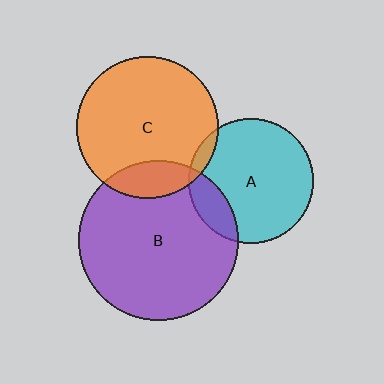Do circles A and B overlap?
Yes.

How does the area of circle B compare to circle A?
Approximately 1.6 times.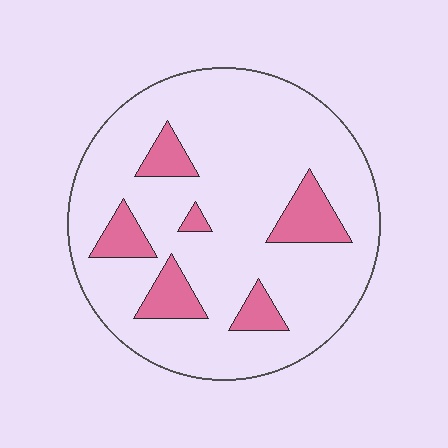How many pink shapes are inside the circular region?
6.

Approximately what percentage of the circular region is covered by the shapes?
Approximately 15%.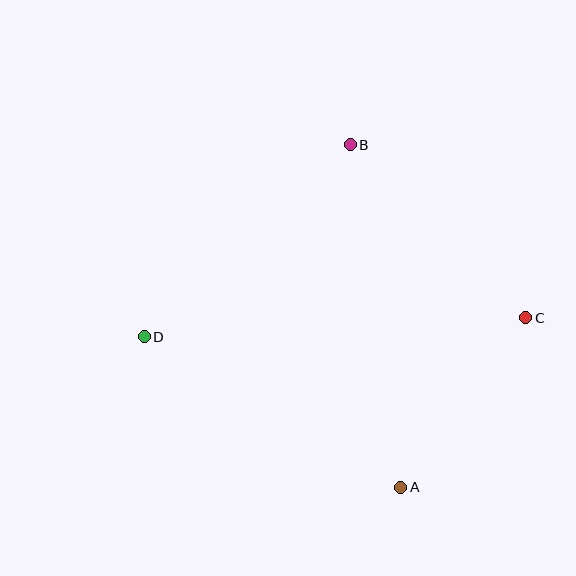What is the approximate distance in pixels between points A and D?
The distance between A and D is approximately 297 pixels.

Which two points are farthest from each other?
Points C and D are farthest from each other.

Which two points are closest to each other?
Points A and C are closest to each other.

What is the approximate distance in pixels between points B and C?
The distance between B and C is approximately 246 pixels.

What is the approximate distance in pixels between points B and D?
The distance between B and D is approximately 282 pixels.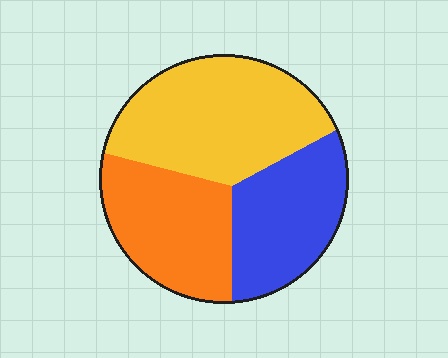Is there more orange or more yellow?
Yellow.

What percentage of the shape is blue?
Blue covers about 30% of the shape.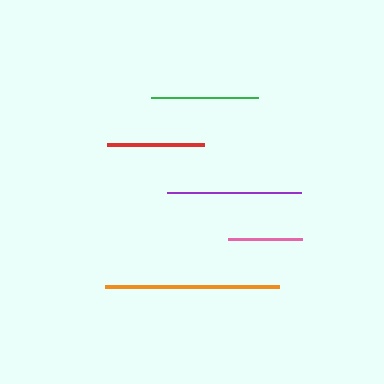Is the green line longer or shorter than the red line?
The green line is longer than the red line.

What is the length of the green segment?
The green segment is approximately 107 pixels long.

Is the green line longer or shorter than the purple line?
The purple line is longer than the green line.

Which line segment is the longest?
The orange line is the longest at approximately 174 pixels.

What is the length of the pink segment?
The pink segment is approximately 74 pixels long.